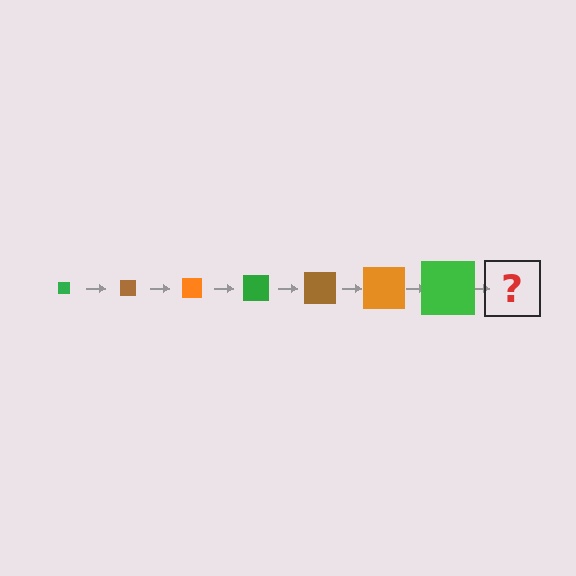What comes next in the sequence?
The next element should be a brown square, larger than the previous one.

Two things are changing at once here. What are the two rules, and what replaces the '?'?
The two rules are that the square grows larger each step and the color cycles through green, brown, and orange. The '?' should be a brown square, larger than the previous one.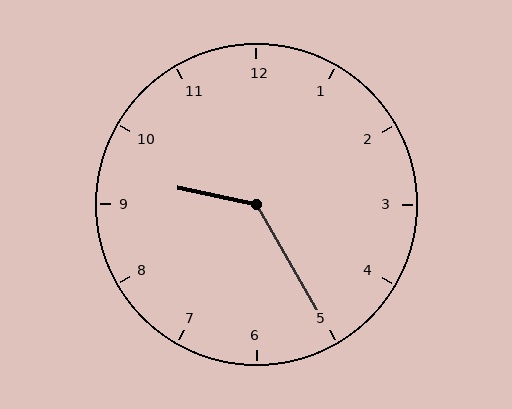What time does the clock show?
9:25.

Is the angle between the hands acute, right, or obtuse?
It is obtuse.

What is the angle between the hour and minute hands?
Approximately 132 degrees.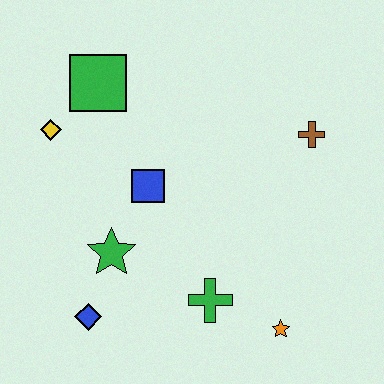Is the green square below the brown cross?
No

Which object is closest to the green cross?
The orange star is closest to the green cross.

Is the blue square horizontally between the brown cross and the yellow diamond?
Yes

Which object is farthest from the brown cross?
The blue diamond is farthest from the brown cross.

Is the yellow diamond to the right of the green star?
No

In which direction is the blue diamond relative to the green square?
The blue diamond is below the green square.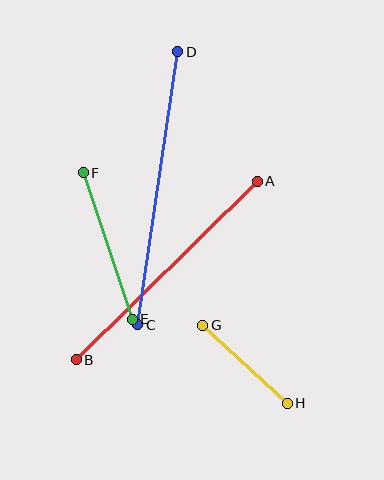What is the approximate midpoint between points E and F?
The midpoint is at approximately (108, 246) pixels.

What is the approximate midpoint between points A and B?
The midpoint is at approximately (167, 270) pixels.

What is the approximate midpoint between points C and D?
The midpoint is at approximately (158, 188) pixels.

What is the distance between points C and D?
The distance is approximately 276 pixels.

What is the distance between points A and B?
The distance is approximately 254 pixels.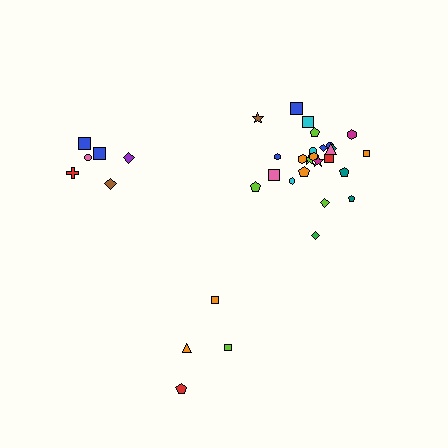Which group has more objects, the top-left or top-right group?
The top-right group.